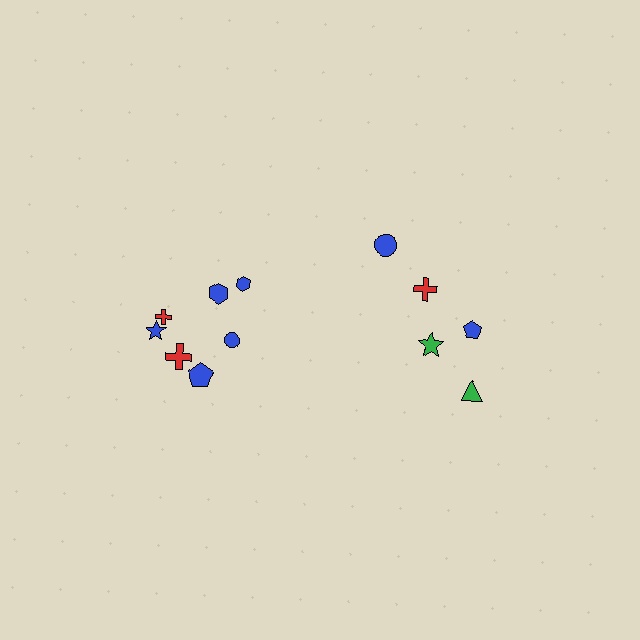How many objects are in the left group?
There are 7 objects.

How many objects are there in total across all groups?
There are 12 objects.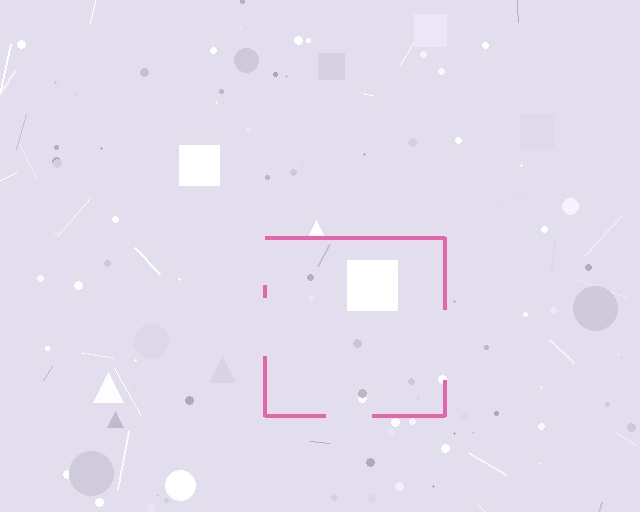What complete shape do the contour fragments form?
The contour fragments form a square.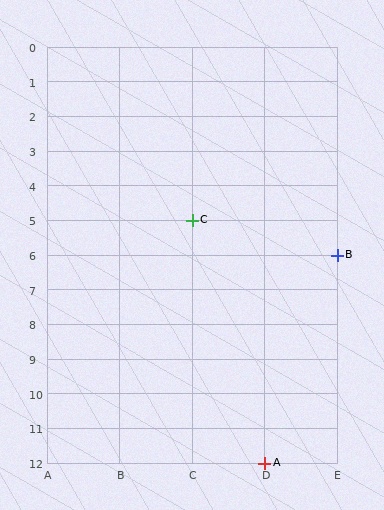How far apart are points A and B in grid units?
Points A and B are 1 column and 6 rows apart (about 6.1 grid units diagonally).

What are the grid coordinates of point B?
Point B is at grid coordinates (E, 6).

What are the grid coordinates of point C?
Point C is at grid coordinates (C, 5).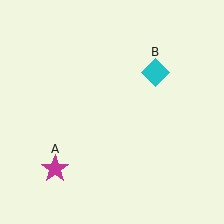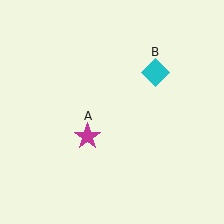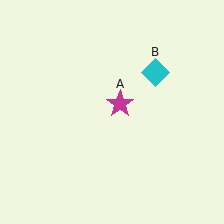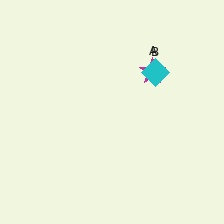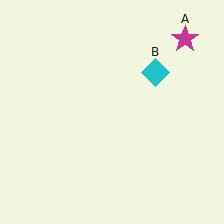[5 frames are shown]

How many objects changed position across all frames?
1 object changed position: magenta star (object A).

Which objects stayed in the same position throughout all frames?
Cyan diamond (object B) remained stationary.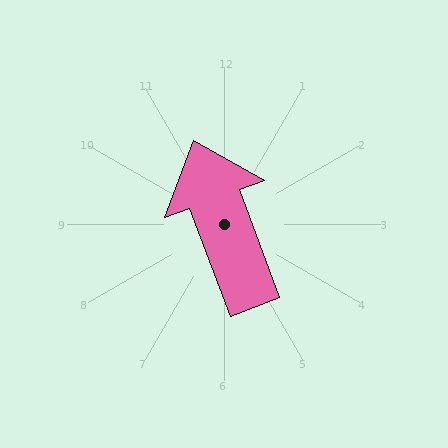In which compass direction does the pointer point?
North.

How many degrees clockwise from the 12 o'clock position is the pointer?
Approximately 340 degrees.